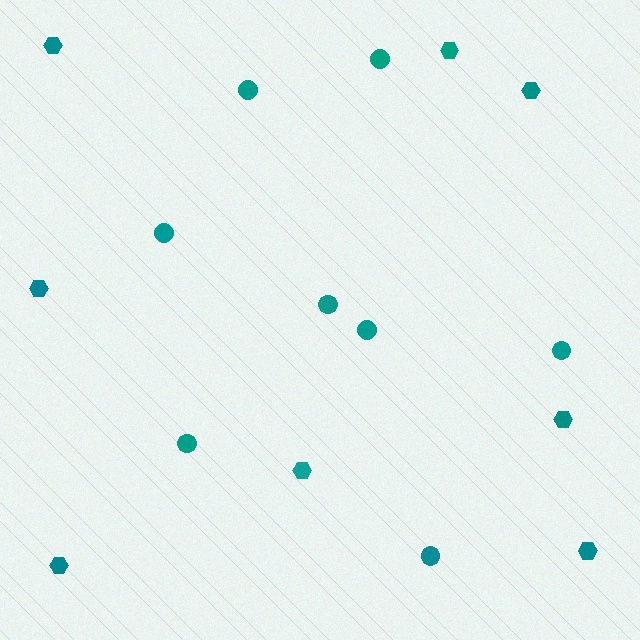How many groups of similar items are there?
There are 2 groups: one group of circles (8) and one group of hexagons (8).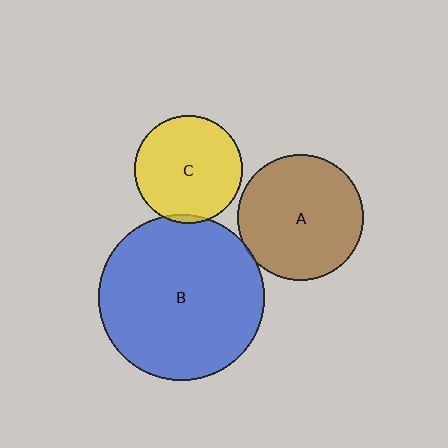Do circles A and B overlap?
Yes.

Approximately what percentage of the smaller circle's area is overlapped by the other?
Approximately 5%.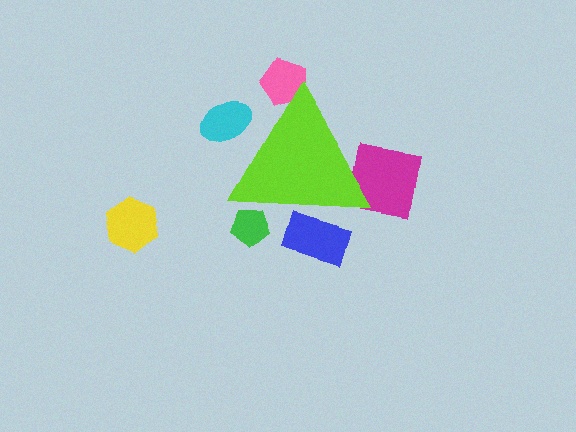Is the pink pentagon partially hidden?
Yes, the pink pentagon is partially hidden behind the lime triangle.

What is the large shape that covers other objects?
A lime triangle.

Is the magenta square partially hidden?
Yes, the magenta square is partially hidden behind the lime triangle.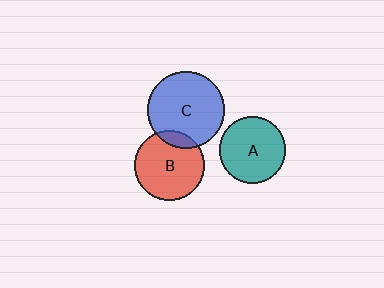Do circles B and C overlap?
Yes.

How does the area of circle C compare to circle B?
Approximately 1.2 times.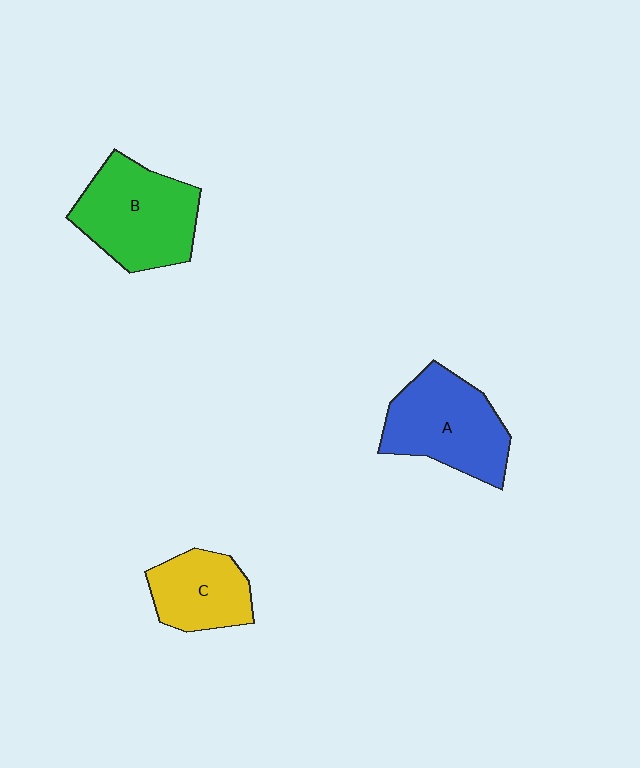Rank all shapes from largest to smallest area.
From largest to smallest: B (green), A (blue), C (yellow).